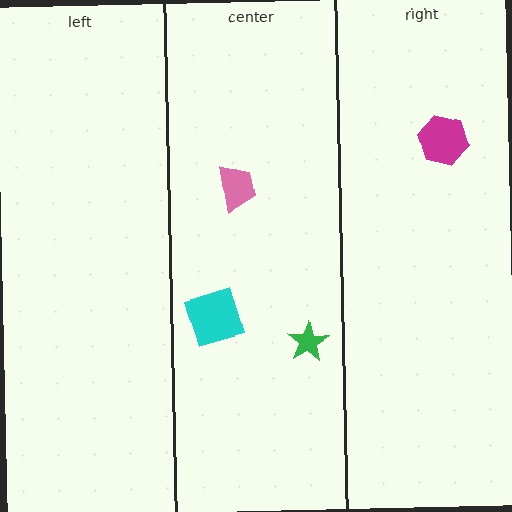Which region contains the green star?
The center region.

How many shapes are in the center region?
3.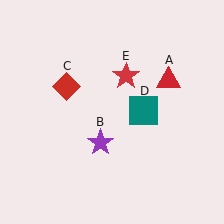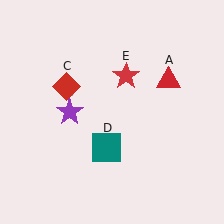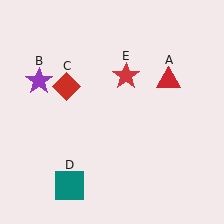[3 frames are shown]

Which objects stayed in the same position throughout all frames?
Red triangle (object A) and red diamond (object C) and red star (object E) remained stationary.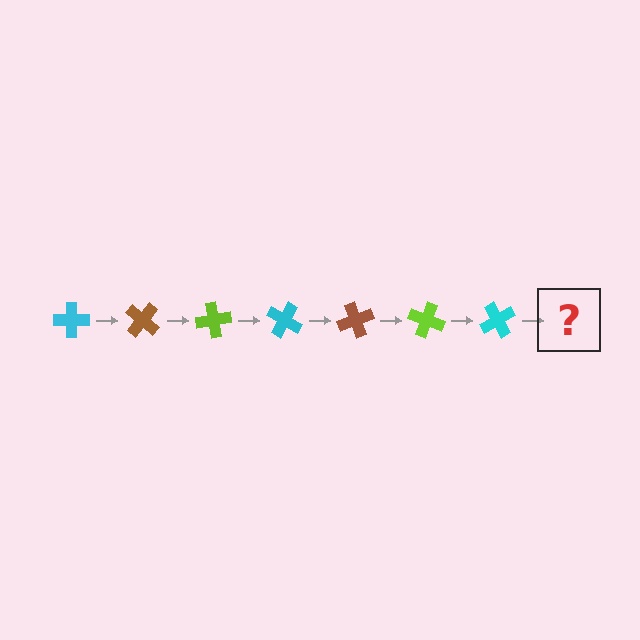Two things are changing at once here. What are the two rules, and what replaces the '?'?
The two rules are that it rotates 40 degrees each step and the color cycles through cyan, brown, and lime. The '?' should be a brown cross, rotated 280 degrees from the start.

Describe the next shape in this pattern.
It should be a brown cross, rotated 280 degrees from the start.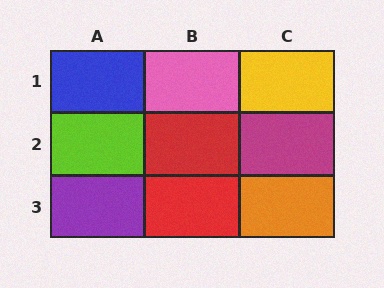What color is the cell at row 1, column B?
Pink.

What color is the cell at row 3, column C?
Orange.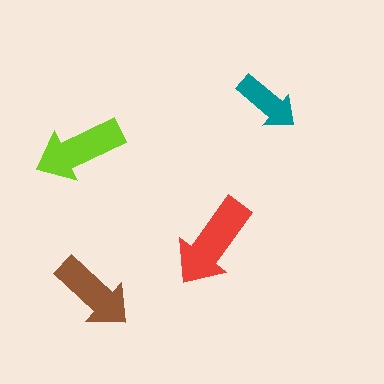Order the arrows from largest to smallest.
the red one, the lime one, the brown one, the teal one.